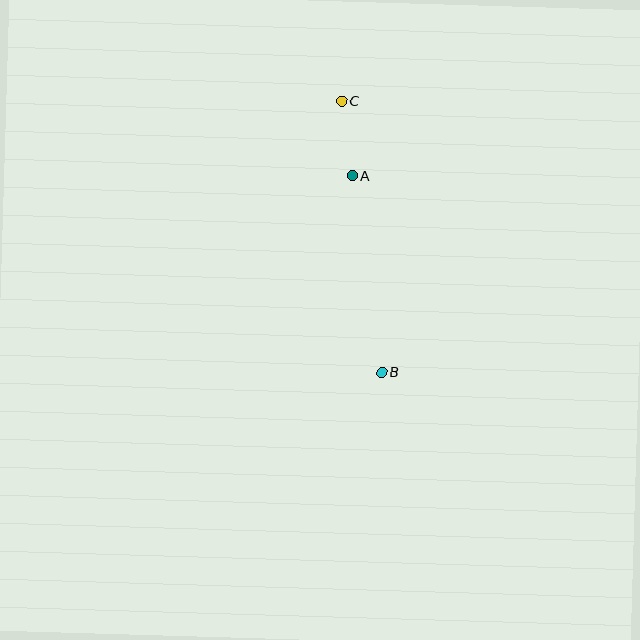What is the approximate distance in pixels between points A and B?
The distance between A and B is approximately 198 pixels.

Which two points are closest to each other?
Points A and C are closest to each other.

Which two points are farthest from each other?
Points B and C are farthest from each other.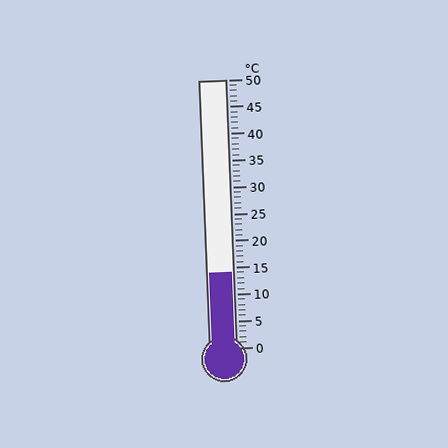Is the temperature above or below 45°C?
The temperature is below 45°C.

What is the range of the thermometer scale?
The thermometer scale ranges from 0°C to 50°C.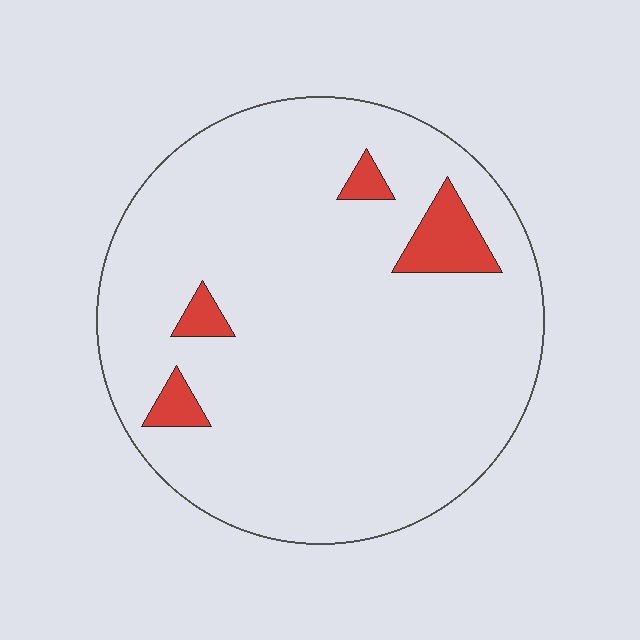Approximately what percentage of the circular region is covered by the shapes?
Approximately 5%.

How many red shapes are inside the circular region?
4.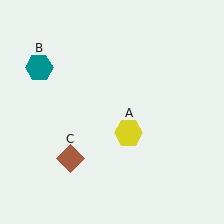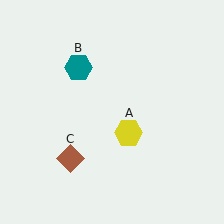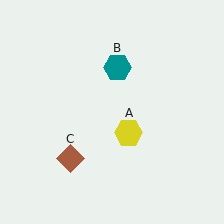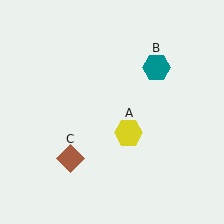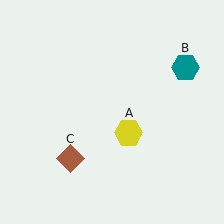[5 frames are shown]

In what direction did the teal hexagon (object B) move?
The teal hexagon (object B) moved right.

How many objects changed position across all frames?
1 object changed position: teal hexagon (object B).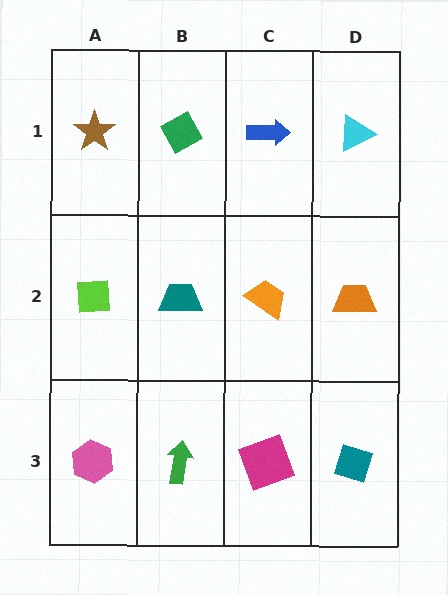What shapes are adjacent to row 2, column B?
A green diamond (row 1, column B), a green arrow (row 3, column B), a lime square (row 2, column A), an orange trapezoid (row 2, column C).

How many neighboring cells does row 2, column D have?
3.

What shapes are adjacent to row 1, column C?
An orange trapezoid (row 2, column C), a green diamond (row 1, column B), a cyan triangle (row 1, column D).